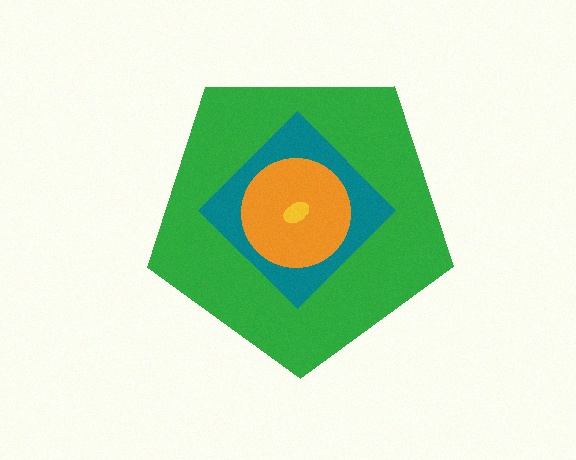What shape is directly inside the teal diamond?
The orange circle.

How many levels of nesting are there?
4.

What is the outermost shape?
The green pentagon.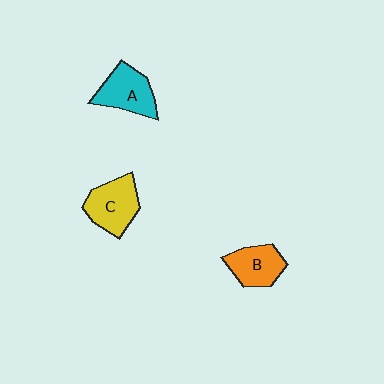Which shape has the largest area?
Shape C (yellow).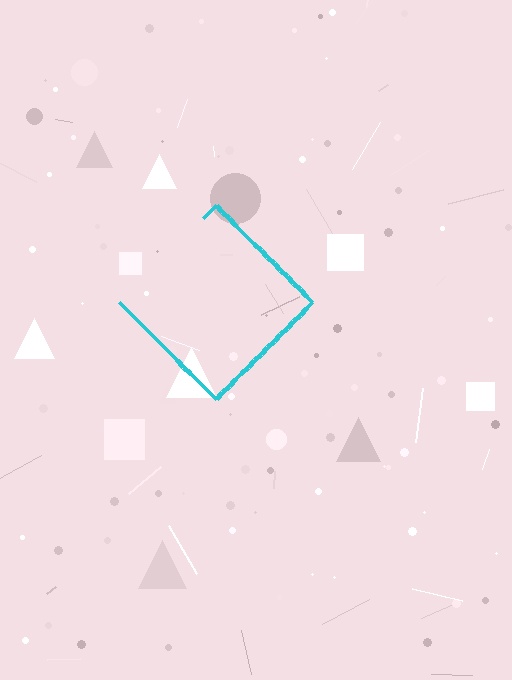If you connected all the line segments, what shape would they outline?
They would outline a diamond.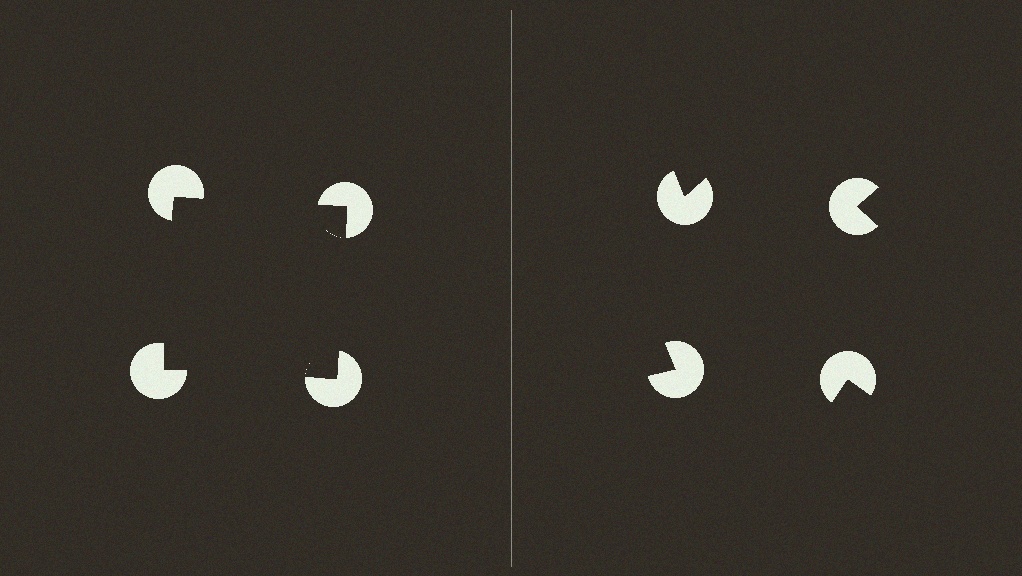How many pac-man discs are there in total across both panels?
8 — 4 on each side.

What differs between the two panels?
The pac-man discs are positioned identically on both sides; only the wedge orientations differ. On the left they align to a square; on the right they are misaligned.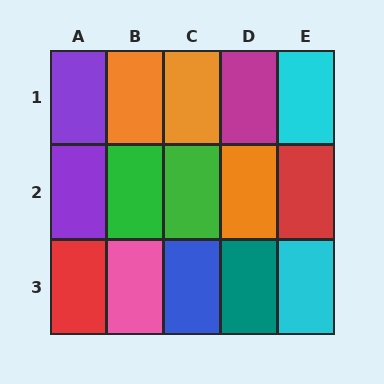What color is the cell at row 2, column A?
Purple.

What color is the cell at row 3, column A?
Red.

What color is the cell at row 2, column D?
Orange.